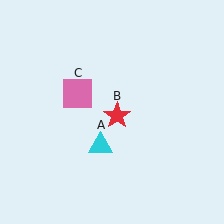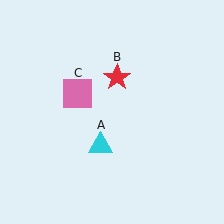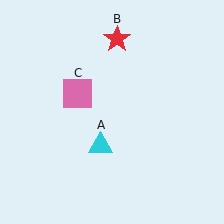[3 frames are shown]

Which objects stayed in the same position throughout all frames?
Cyan triangle (object A) and pink square (object C) remained stationary.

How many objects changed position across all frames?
1 object changed position: red star (object B).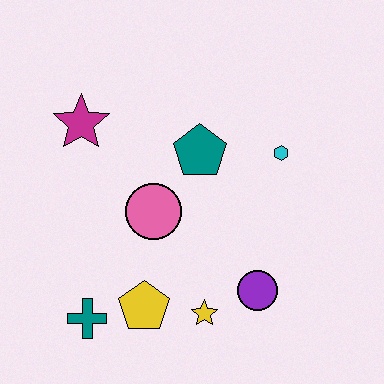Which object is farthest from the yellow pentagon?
The cyan hexagon is farthest from the yellow pentagon.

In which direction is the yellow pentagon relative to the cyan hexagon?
The yellow pentagon is below the cyan hexagon.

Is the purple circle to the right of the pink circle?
Yes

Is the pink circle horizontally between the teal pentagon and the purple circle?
No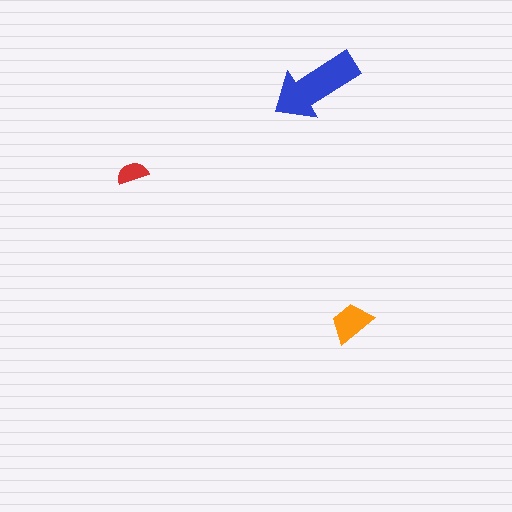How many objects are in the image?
There are 3 objects in the image.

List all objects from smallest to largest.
The red semicircle, the orange trapezoid, the blue arrow.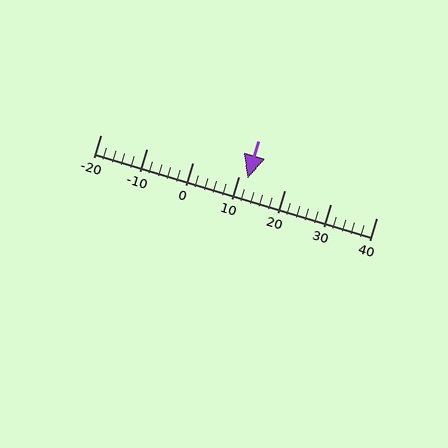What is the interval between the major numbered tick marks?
The major tick marks are spaced 10 units apart.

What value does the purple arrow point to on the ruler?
The purple arrow points to approximately 12.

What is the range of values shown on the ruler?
The ruler shows values from -20 to 40.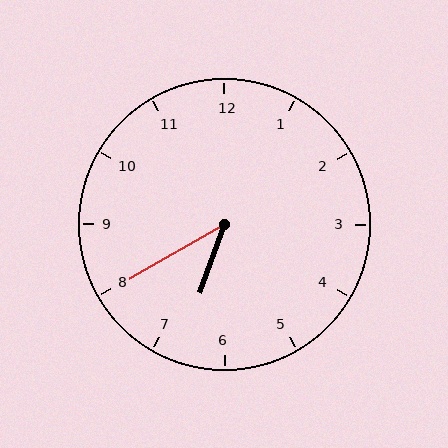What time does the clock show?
6:40.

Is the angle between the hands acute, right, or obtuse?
It is acute.